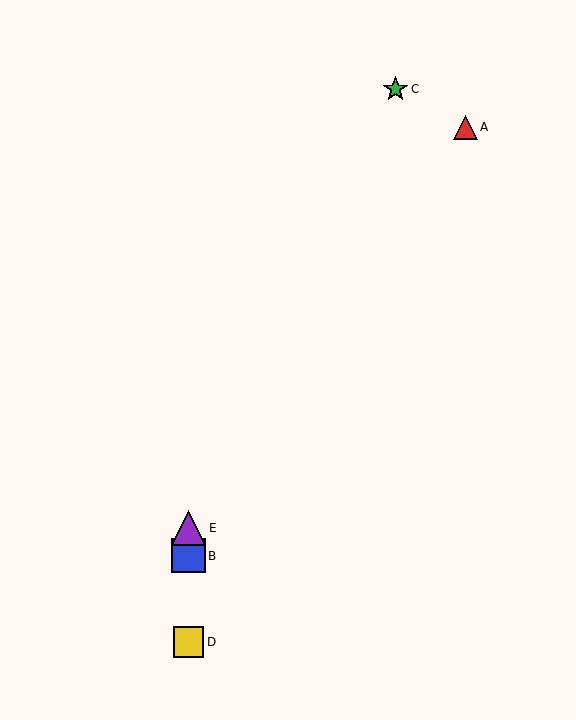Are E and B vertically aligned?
Yes, both are at x≈189.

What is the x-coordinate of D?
Object D is at x≈189.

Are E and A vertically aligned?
No, E is at x≈189 and A is at x≈465.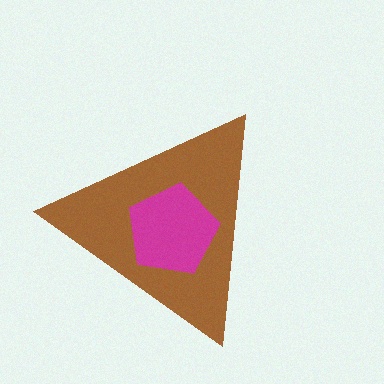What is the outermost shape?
The brown triangle.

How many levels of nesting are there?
2.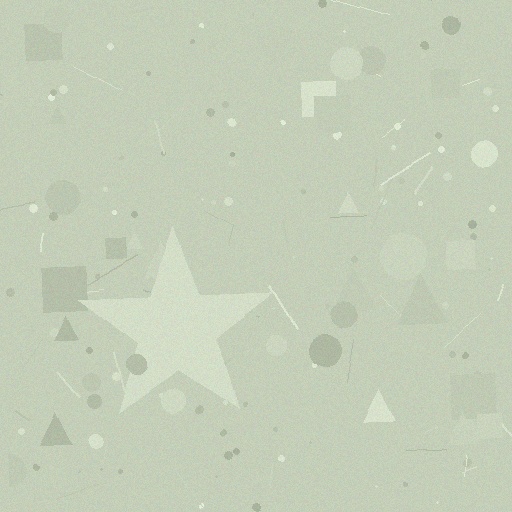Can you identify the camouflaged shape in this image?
The camouflaged shape is a star.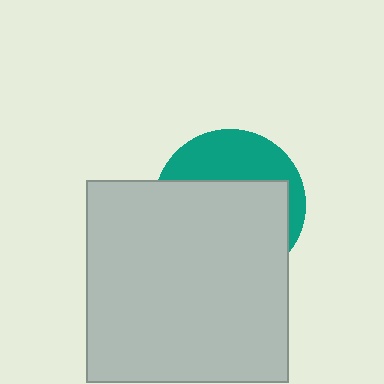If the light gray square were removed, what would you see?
You would see the complete teal circle.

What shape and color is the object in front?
The object in front is a light gray square.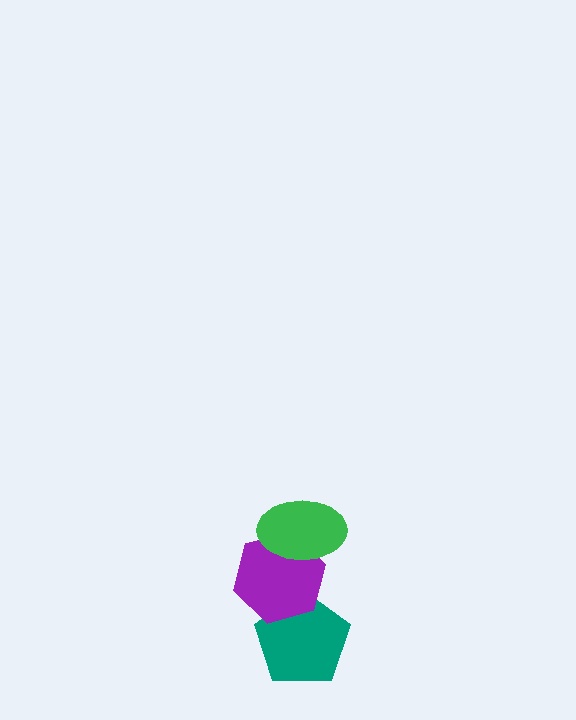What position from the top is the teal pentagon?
The teal pentagon is 3rd from the top.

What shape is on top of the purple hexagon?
The green ellipse is on top of the purple hexagon.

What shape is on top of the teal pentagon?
The purple hexagon is on top of the teal pentagon.